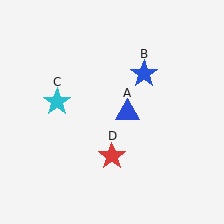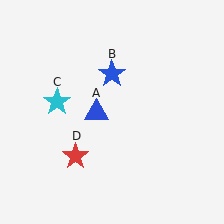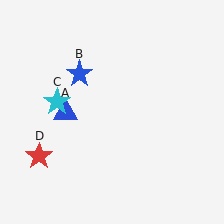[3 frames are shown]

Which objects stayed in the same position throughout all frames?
Cyan star (object C) remained stationary.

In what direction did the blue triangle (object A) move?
The blue triangle (object A) moved left.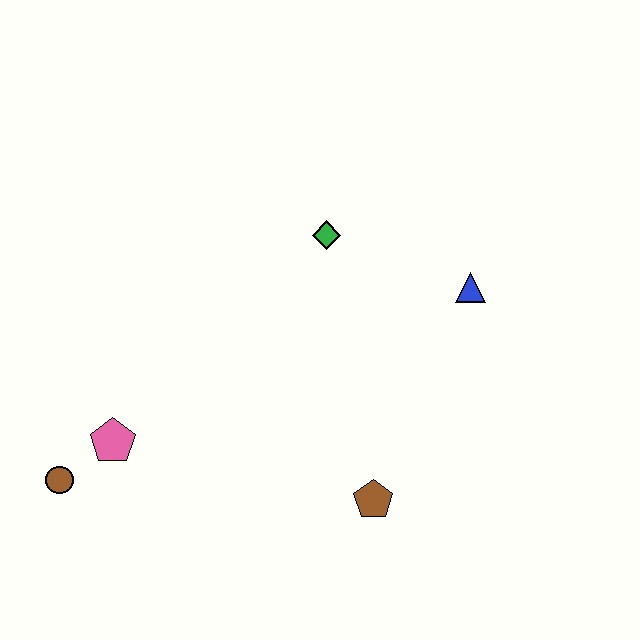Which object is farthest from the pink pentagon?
The blue triangle is farthest from the pink pentagon.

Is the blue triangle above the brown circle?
Yes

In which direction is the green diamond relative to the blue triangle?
The green diamond is to the left of the blue triangle.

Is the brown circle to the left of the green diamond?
Yes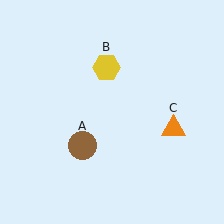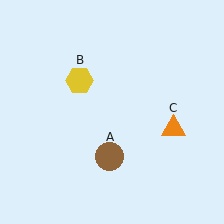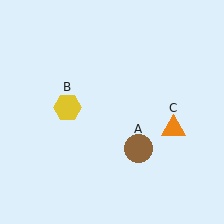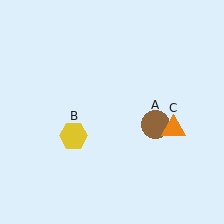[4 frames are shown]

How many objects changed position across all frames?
2 objects changed position: brown circle (object A), yellow hexagon (object B).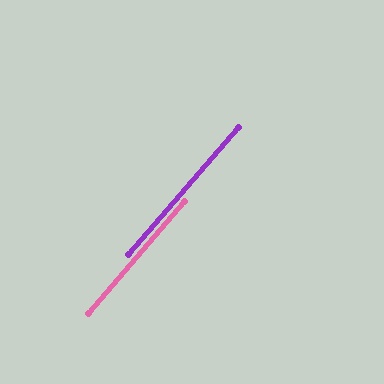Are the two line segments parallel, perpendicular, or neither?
Parallel — their directions differ by only 0.3°.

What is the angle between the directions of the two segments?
Approximately 0 degrees.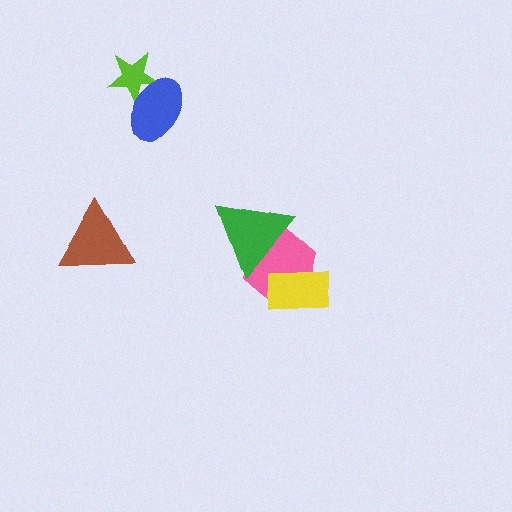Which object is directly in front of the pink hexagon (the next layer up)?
The yellow rectangle is directly in front of the pink hexagon.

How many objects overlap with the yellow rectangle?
1 object overlaps with the yellow rectangle.